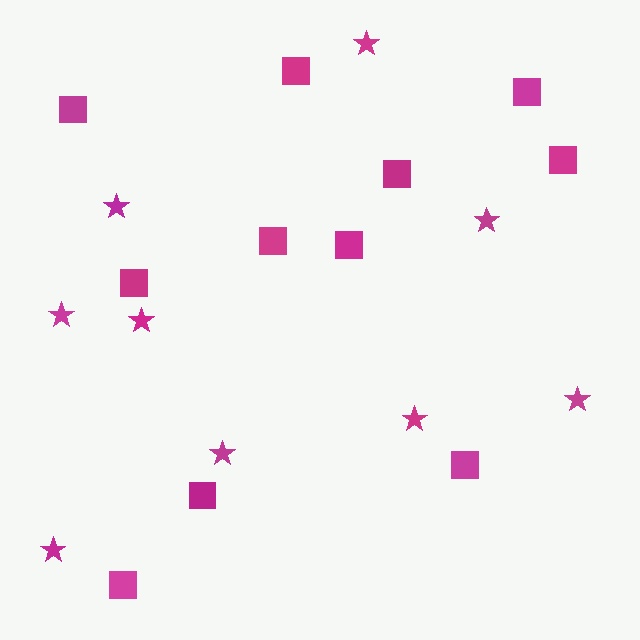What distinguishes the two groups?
There are 2 groups: one group of squares (11) and one group of stars (9).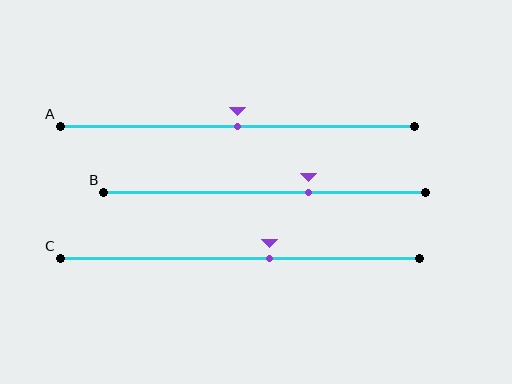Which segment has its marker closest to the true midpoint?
Segment A has its marker closest to the true midpoint.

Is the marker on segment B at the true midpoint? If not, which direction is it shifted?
No, the marker on segment B is shifted to the right by about 14% of the segment length.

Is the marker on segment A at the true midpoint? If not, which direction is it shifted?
Yes, the marker on segment A is at the true midpoint.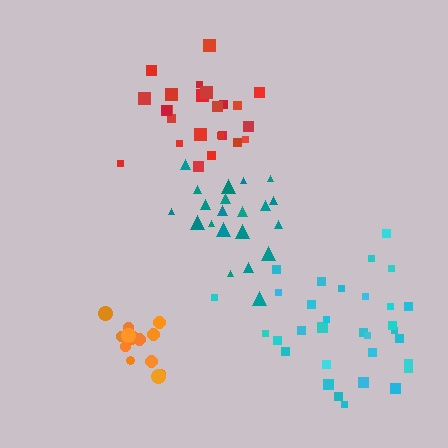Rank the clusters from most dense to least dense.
orange, teal, red, cyan.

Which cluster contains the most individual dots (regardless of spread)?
Cyan (32).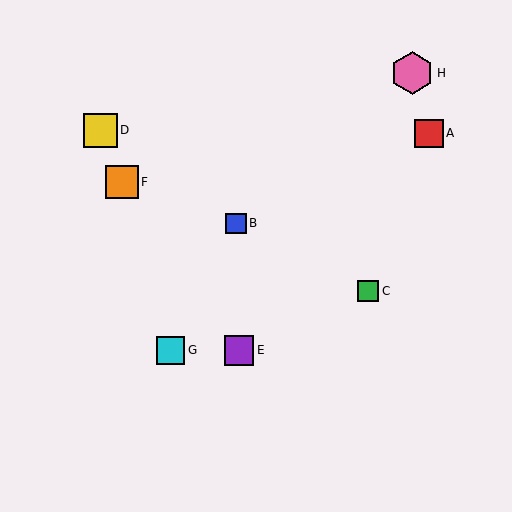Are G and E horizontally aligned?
Yes, both are at y≈350.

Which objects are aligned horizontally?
Objects E, G are aligned horizontally.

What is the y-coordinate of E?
Object E is at y≈350.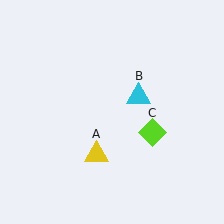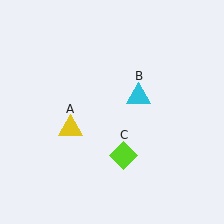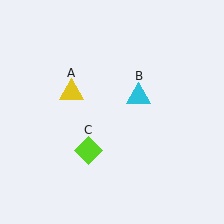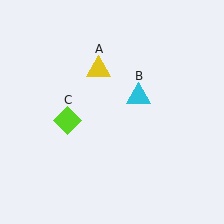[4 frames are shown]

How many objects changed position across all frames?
2 objects changed position: yellow triangle (object A), lime diamond (object C).